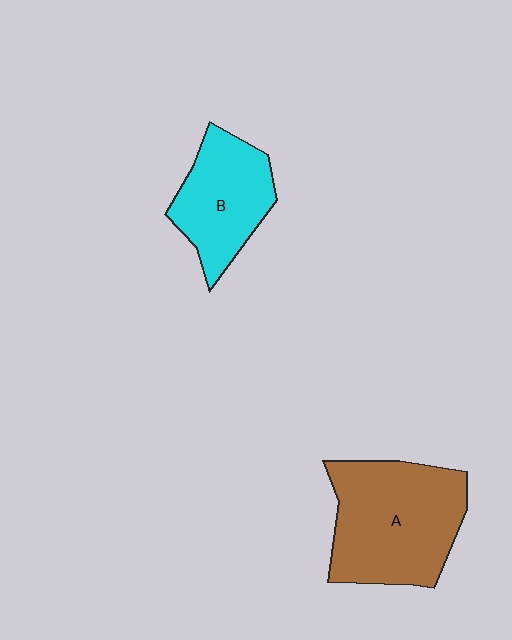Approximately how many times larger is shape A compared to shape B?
Approximately 1.5 times.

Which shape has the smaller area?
Shape B (cyan).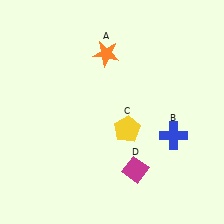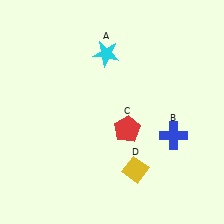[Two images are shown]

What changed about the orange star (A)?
In Image 1, A is orange. In Image 2, it changed to cyan.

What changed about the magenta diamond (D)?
In Image 1, D is magenta. In Image 2, it changed to yellow.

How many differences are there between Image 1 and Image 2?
There are 3 differences between the two images.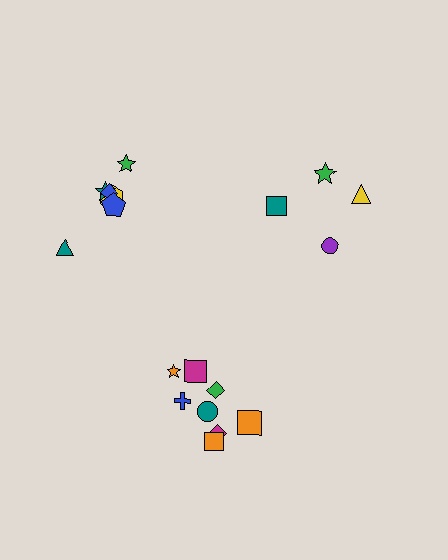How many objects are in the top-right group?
There are 4 objects.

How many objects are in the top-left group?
There are 6 objects.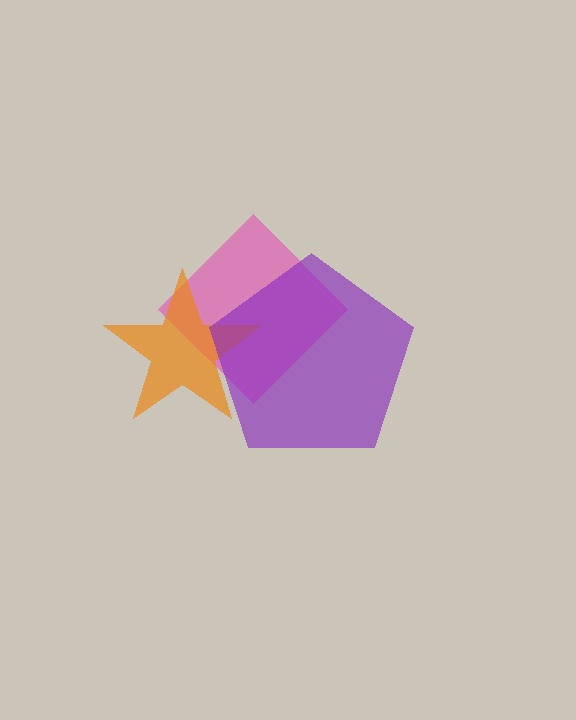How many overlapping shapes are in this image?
There are 3 overlapping shapes in the image.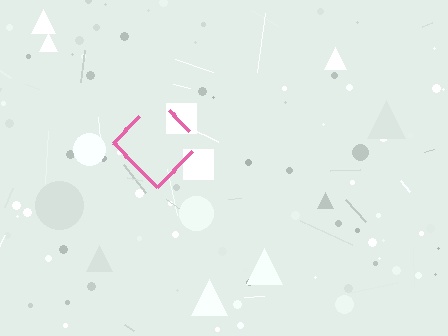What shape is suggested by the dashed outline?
The dashed outline suggests a diamond.